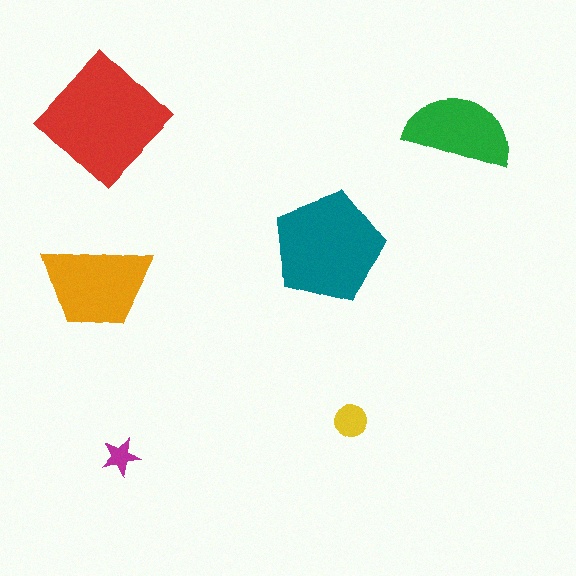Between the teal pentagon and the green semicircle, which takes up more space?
The teal pentagon.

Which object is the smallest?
The magenta star.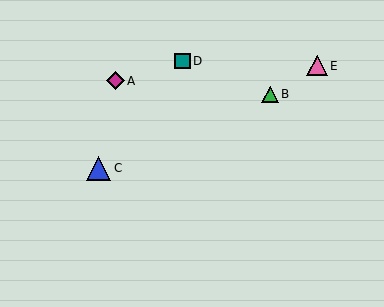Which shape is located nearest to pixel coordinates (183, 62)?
The teal square (labeled D) at (182, 61) is nearest to that location.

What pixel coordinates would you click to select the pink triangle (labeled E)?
Click at (317, 66) to select the pink triangle E.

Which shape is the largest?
The blue triangle (labeled C) is the largest.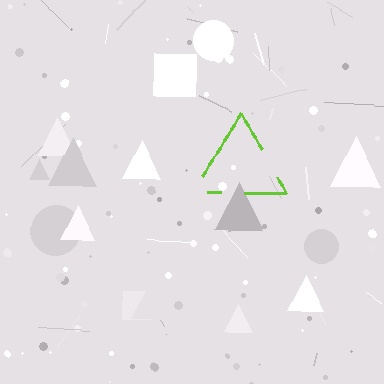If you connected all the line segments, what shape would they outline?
They would outline a triangle.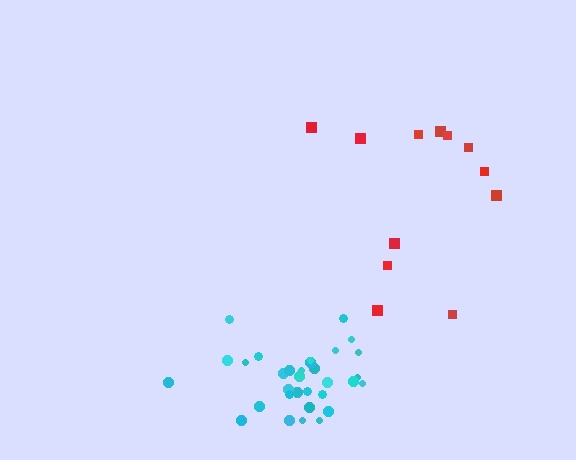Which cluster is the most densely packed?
Cyan.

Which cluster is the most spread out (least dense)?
Red.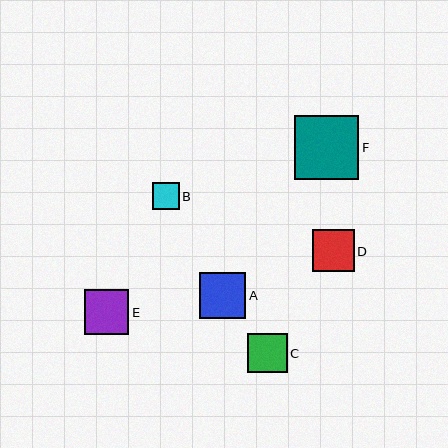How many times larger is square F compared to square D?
Square F is approximately 1.5 times the size of square D.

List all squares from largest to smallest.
From largest to smallest: F, A, E, D, C, B.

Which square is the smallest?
Square B is the smallest with a size of approximately 27 pixels.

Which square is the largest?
Square F is the largest with a size of approximately 64 pixels.